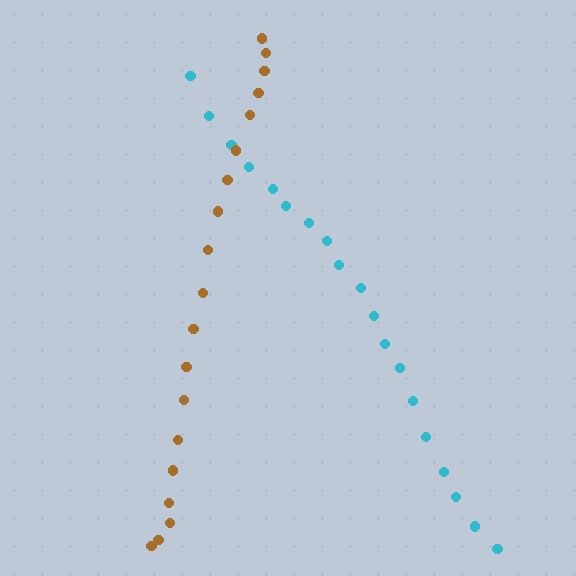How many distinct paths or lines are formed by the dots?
There are 2 distinct paths.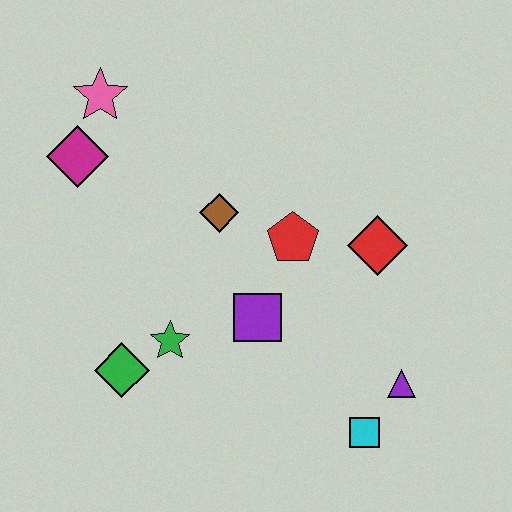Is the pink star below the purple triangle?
No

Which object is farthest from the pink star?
The cyan square is farthest from the pink star.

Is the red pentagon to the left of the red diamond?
Yes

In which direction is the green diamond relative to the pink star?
The green diamond is below the pink star.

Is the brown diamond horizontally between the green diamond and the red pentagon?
Yes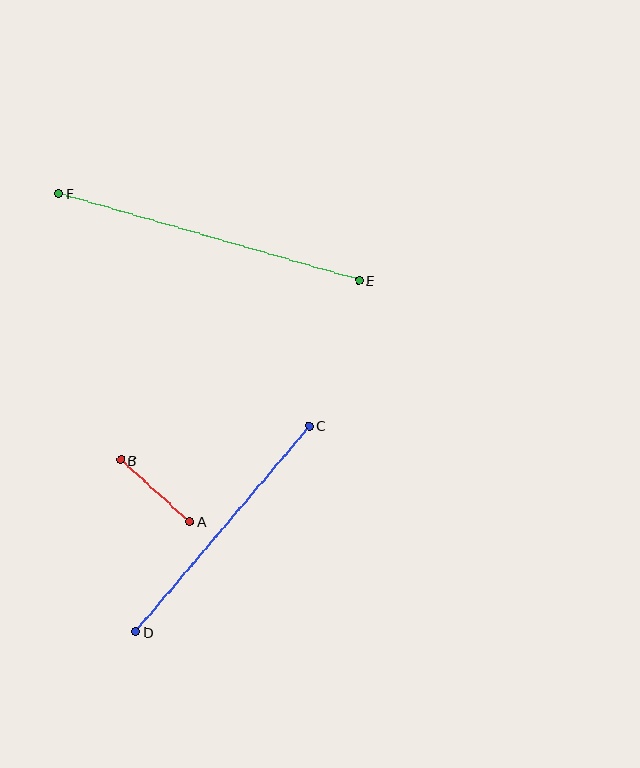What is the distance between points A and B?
The distance is approximately 92 pixels.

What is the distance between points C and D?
The distance is approximately 269 pixels.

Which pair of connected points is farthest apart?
Points E and F are farthest apart.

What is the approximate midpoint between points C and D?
The midpoint is at approximately (222, 529) pixels.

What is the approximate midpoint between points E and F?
The midpoint is at approximately (209, 237) pixels.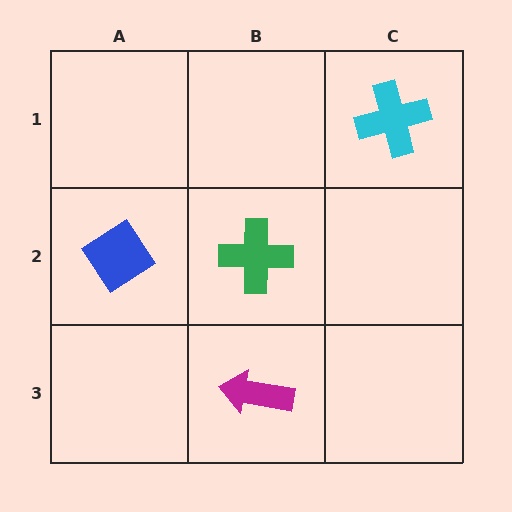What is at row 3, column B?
A magenta arrow.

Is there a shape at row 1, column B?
No, that cell is empty.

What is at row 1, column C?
A cyan cross.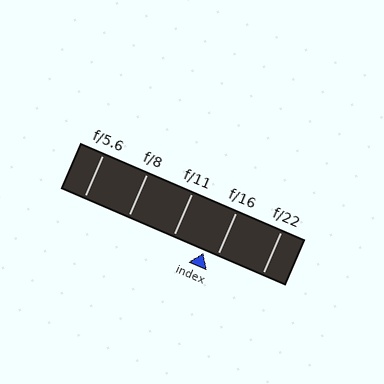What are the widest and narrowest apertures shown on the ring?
The widest aperture shown is f/5.6 and the narrowest is f/22.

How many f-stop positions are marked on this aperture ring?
There are 5 f-stop positions marked.